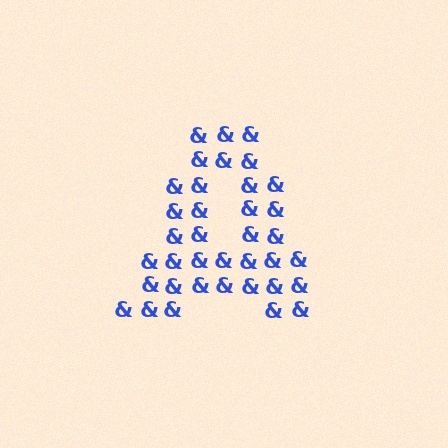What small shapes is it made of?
It is made of small ampersands.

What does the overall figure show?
The overall figure shows the letter A.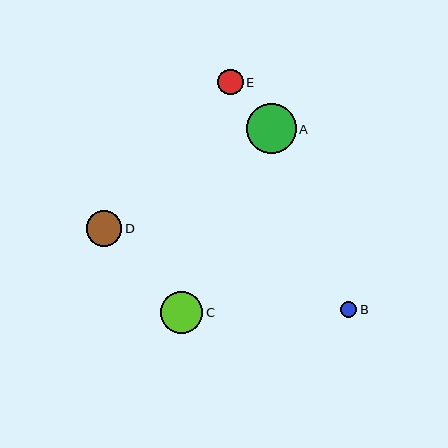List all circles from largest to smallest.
From largest to smallest: A, C, D, E, B.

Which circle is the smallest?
Circle B is the smallest with a size of approximately 16 pixels.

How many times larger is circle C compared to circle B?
Circle C is approximately 2.6 times the size of circle B.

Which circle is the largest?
Circle A is the largest with a size of approximately 50 pixels.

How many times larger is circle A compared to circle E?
Circle A is approximately 2.0 times the size of circle E.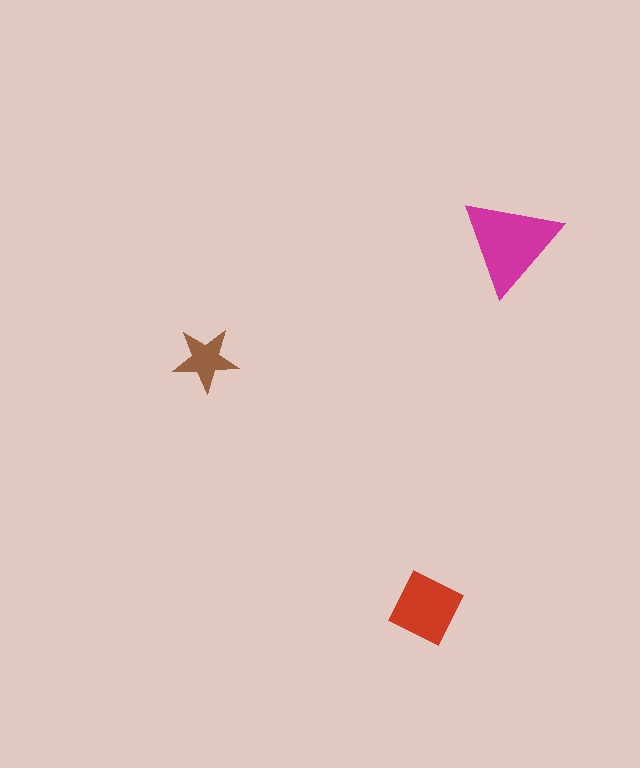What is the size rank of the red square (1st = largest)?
2nd.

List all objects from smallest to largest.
The brown star, the red square, the magenta triangle.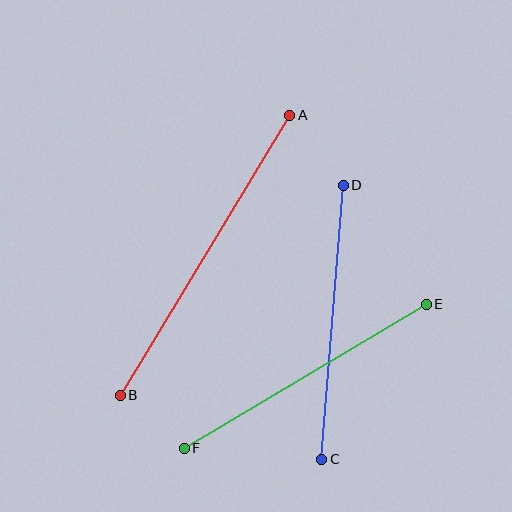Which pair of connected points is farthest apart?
Points A and B are farthest apart.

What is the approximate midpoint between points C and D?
The midpoint is at approximately (333, 322) pixels.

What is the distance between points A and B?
The distance is approximately 327 pixels.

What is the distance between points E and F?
The distance is approximately 282 pixels.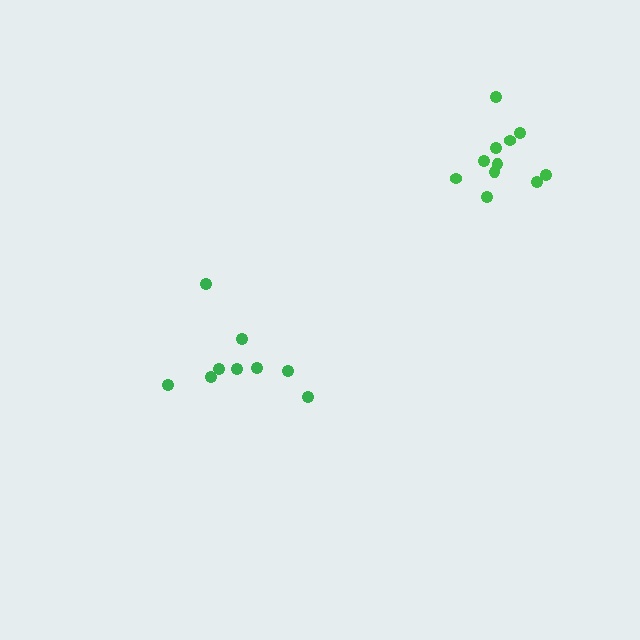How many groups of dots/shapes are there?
There are 2 groups.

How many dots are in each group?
Group 1: 9 dots, Group 2: 11 dots (20 total).